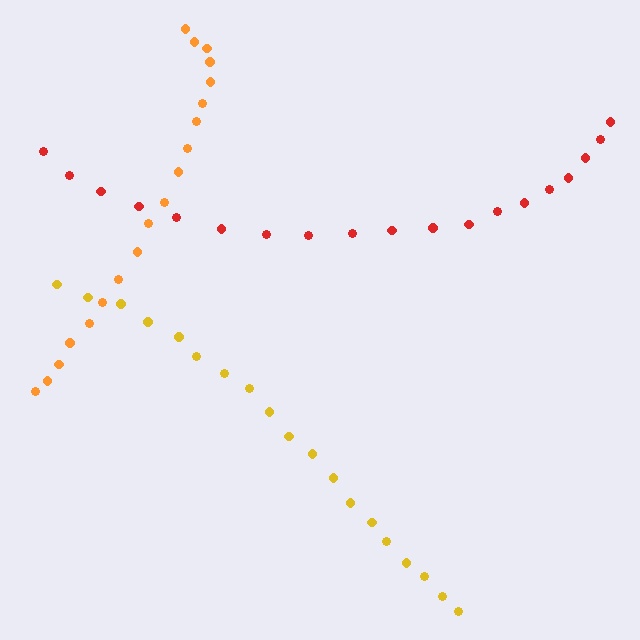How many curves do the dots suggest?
There are 3 distinct paths.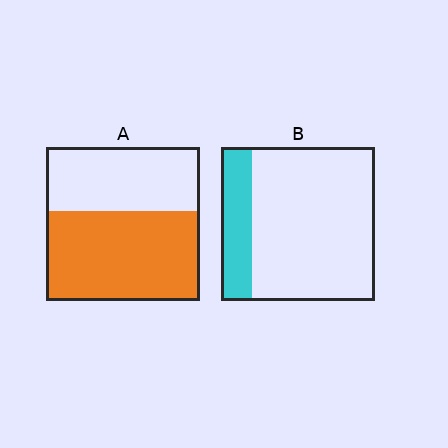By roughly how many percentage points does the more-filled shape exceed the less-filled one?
By roughly 40 percentage points (A over B).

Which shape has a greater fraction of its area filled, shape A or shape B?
Shape A.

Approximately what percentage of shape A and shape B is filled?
A is approximately 60% and B is approximately 20%.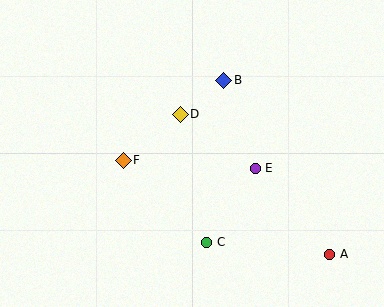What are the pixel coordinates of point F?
Point F is at (123, 160).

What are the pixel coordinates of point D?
Point D is at (180, 114).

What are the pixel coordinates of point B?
Point B is at (224, 80).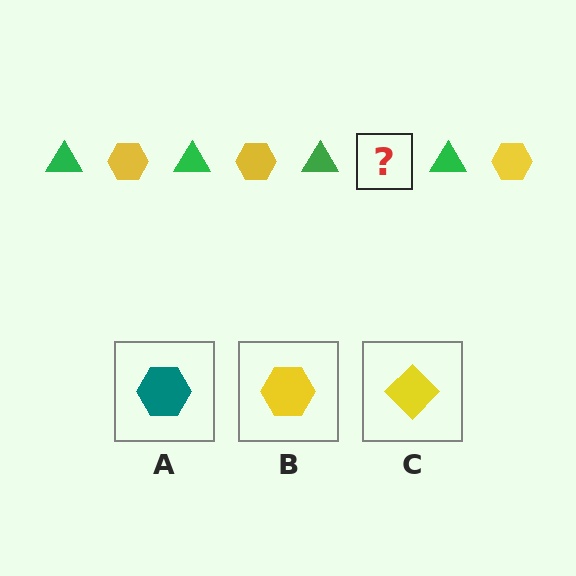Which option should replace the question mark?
Option B.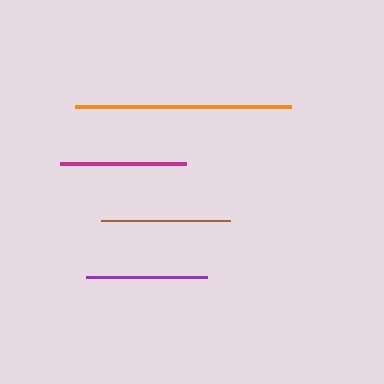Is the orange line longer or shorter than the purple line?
The orange line is longer than the purple line.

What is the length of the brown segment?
The brown segment is approximately 129 pixels long.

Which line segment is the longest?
The orange line is the longest at approximately 217 pixels.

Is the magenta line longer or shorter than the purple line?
The magenta line is longer than the purple line.